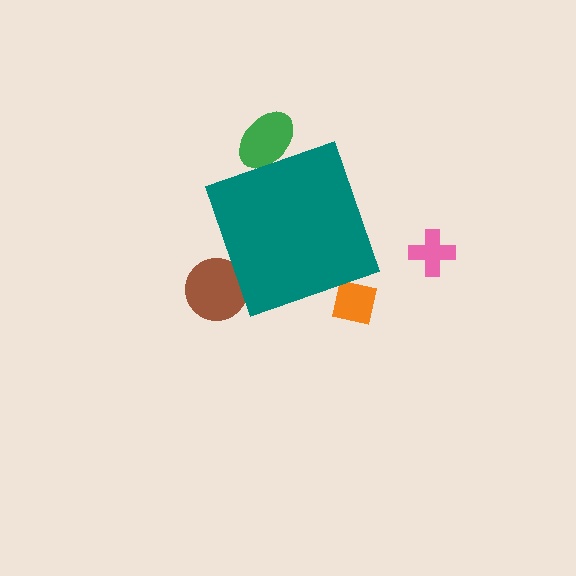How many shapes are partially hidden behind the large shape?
3 shapes are partially hidden.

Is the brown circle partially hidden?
Yes, the brown circle is partially hidden behind the teal diamond.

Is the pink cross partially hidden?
No, the pink cross is fully visible.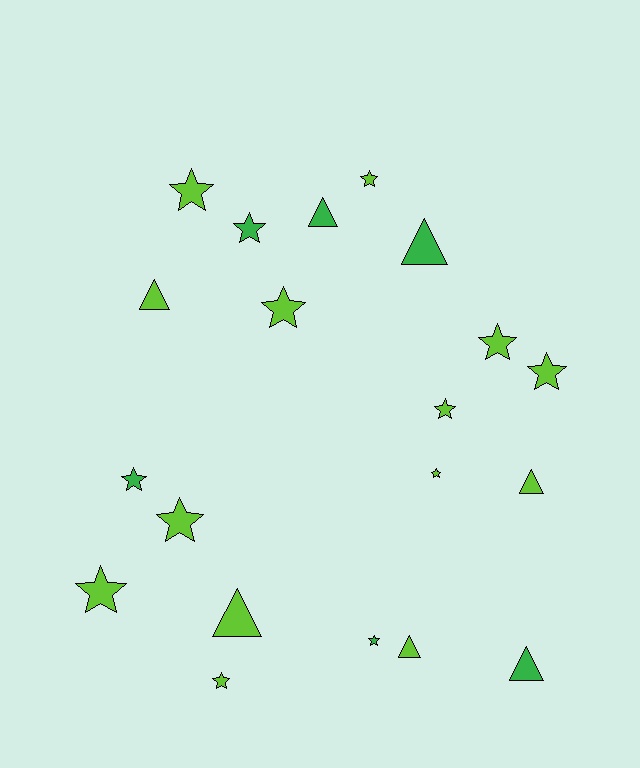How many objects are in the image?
There are 20 objects.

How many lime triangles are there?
There are 4 lime triangles.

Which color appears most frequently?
Lime, with 14 objects.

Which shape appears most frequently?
Star, with 13 objects.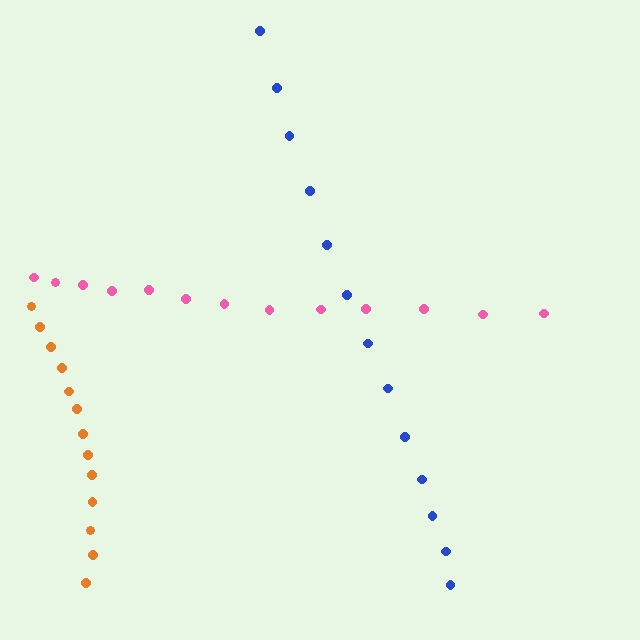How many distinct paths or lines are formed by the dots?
There are 3 distinct paths.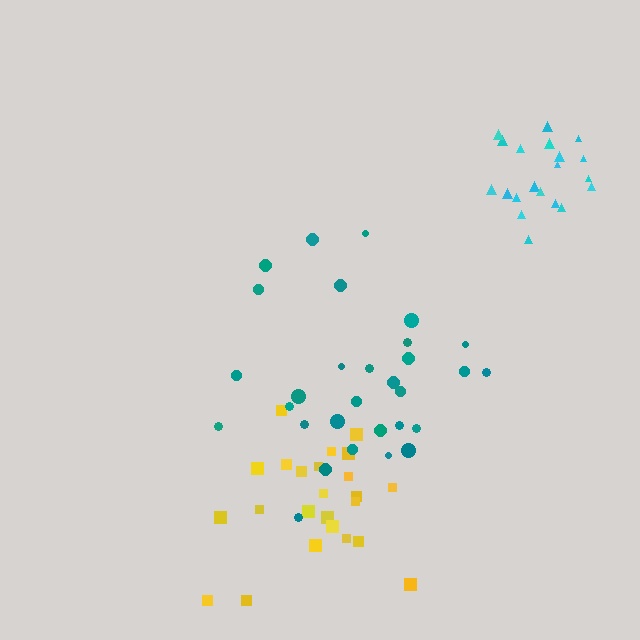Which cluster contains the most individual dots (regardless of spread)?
Teal (30).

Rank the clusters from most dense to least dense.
cyan, yellow, teal.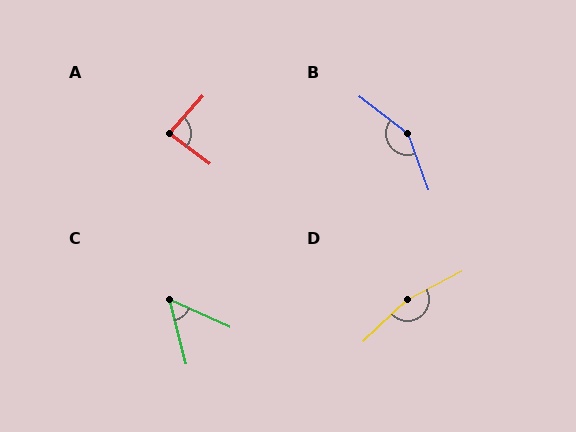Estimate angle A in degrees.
Approximately 85 degrees.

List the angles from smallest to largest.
C (51°), A (85°), B (147°), D (164°).